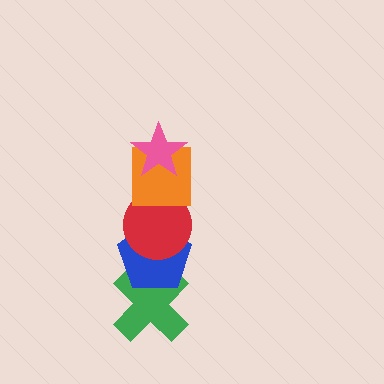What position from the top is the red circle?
The red circle is 3rd from the top.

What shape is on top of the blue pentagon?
The red circle is on top of the blue pentagon.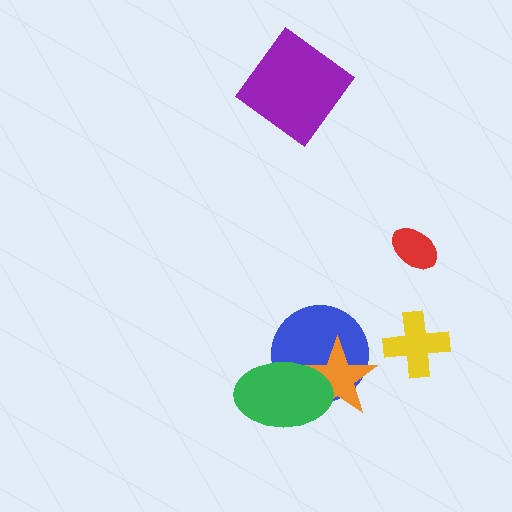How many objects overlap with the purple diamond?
0 objects overlap with the purple diamond.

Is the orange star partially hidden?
Yes, it is partially covered by another shape.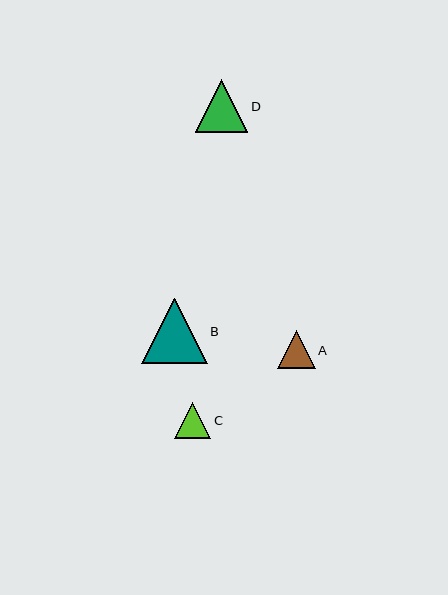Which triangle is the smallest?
Triangle C is the smallest with a size of approximately 36 pixels.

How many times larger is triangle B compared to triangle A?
Triangle B is approximately 1.7 times the size of triangle A.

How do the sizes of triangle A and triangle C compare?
Triangle A and triangle C are approximately the same size.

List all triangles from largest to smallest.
From largest to smallest: B, D, A, C.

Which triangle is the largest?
Triangle B is the largest with a size of approximately 66 pixels.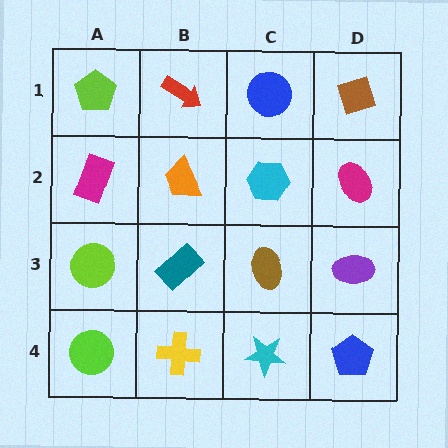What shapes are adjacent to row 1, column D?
A magenta ellipse (row 2, column D), a blue circle (row 1, column C).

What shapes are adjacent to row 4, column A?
A lime circle (row 3, column A), a yellow cross (row 4, column B).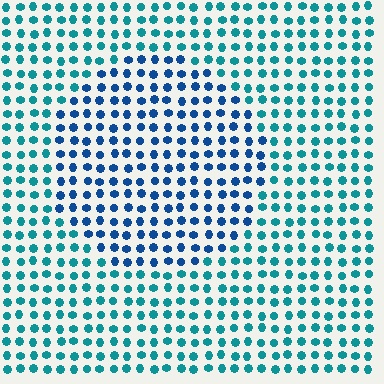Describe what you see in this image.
The image is filled with small teal elements in a uniform arrangement. A circle-shaped region is visible where the elements are tinted to a slightly different hue, forming a subtle color boundary.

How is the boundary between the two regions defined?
The boundary is defined purely by a slight shift in hue (about 32 degrees). Spacing, size, and orientation are identical on both sides.